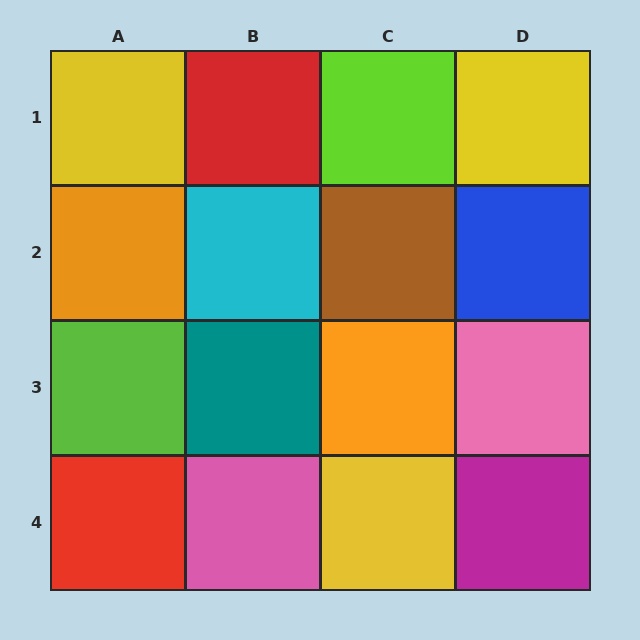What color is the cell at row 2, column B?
Cyan.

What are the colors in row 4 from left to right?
Red, pink, yellow, magenta.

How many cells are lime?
2 cells are lime.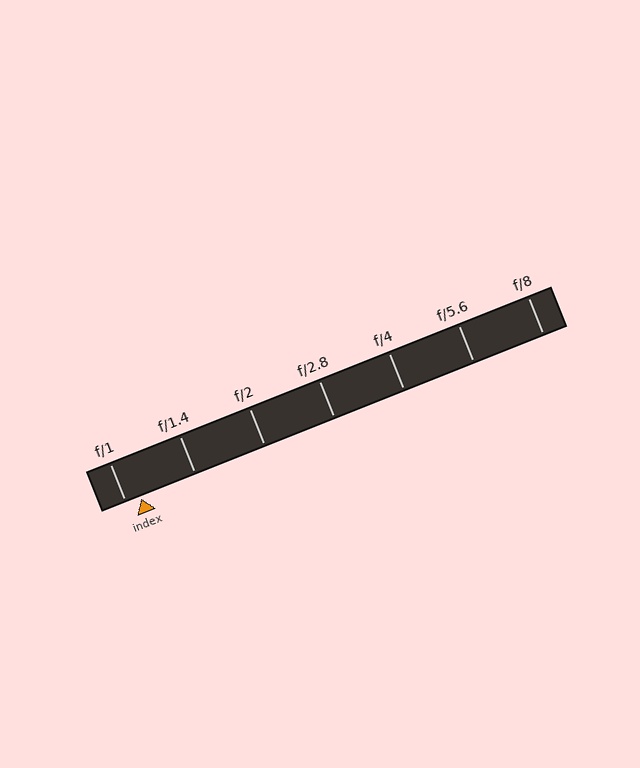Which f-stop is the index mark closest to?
The index mark is closest to f/1.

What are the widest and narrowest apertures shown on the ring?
The widest aperture shown is f/1 and the narrowest is f/8.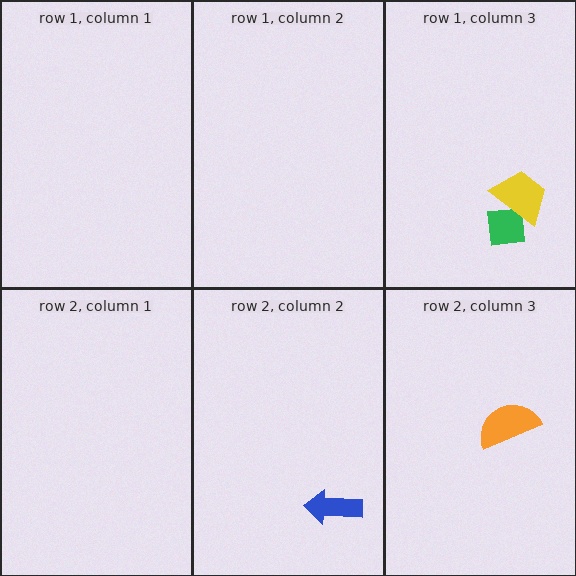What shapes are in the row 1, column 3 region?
The green square, the yellow trapezoid.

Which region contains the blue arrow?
The row 2, column 2 region.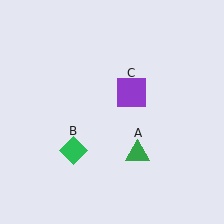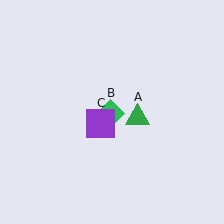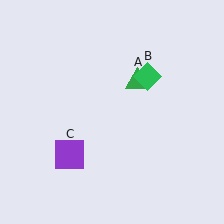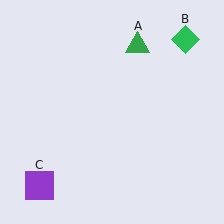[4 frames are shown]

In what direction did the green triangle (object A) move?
The green triangle (object A) moved up.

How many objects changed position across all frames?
3 objects changed position: green triangle (object A), green diamond (object B), purple square (object C).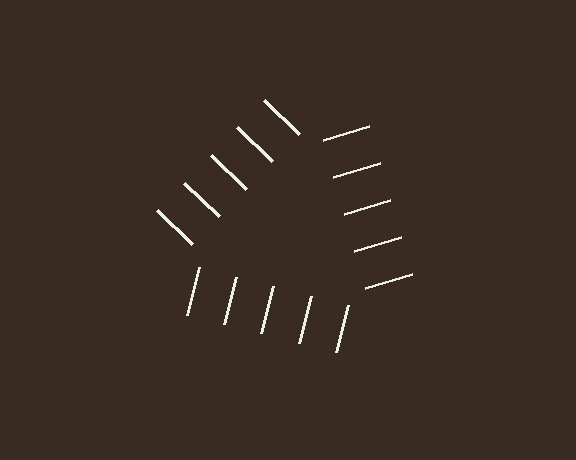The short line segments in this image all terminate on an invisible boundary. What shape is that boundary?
An illusory triangle — the line segments terminate on its edges but no continuous stroke is drawn.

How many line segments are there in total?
15 — 5 along each of the 3 edges.